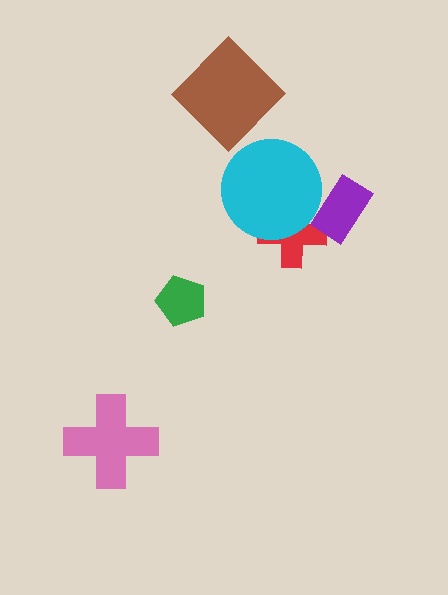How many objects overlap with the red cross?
2 objects overlap with the red cross.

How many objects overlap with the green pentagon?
0 objects overlap with the green pentagon.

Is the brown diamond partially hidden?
No, no other shape covers it.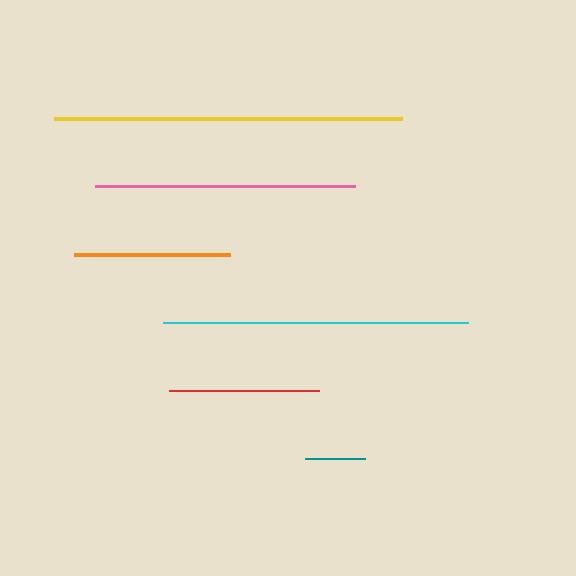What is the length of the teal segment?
The teal segment is approximately 60 pixels long.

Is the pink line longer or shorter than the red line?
The pink line is longer than the red line.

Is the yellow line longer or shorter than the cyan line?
The yellow line is longer than the cyan line.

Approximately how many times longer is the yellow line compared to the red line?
The yellow line is approximately 2.3 times the length of the red line.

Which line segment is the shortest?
The teal line is the shortest at approximately 60 pixels.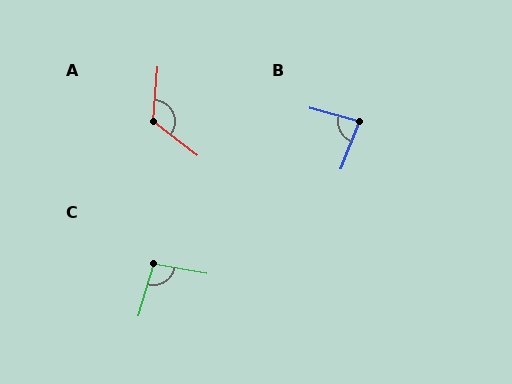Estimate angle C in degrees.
Approximately 96 degrees.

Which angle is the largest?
A, at approximately 122 degrees.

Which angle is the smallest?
B, at approximately 84 degrees.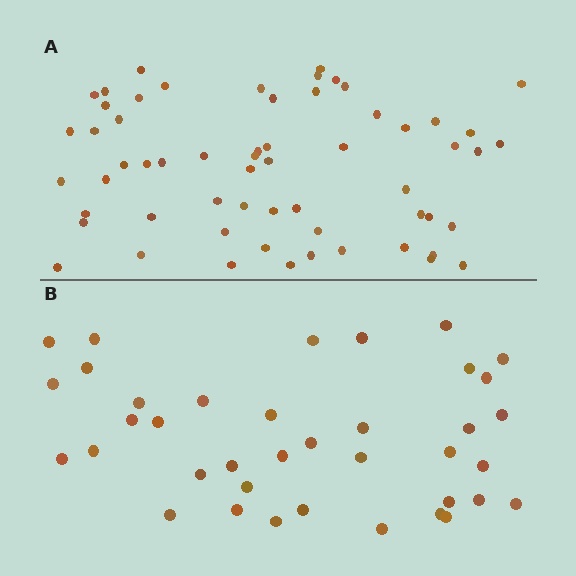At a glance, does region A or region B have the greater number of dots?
Region A (the top region) has more dots.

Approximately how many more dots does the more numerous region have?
Region A has approximately 20 more dots than region B.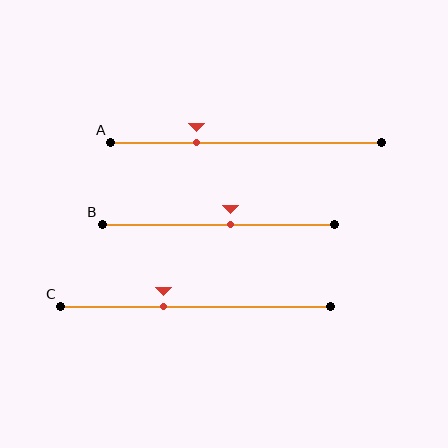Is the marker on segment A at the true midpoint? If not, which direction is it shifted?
No, the marker on segment A is shifted to the left by about 18% of the segment length.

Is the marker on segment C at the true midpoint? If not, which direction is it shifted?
No, the marker on segment C is shifted to the left by about 12% of the segment length.